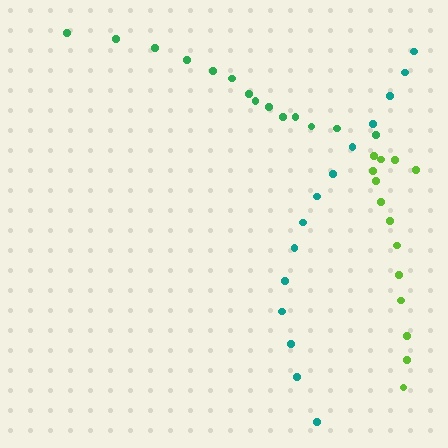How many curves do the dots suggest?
There are 3 distinct paths.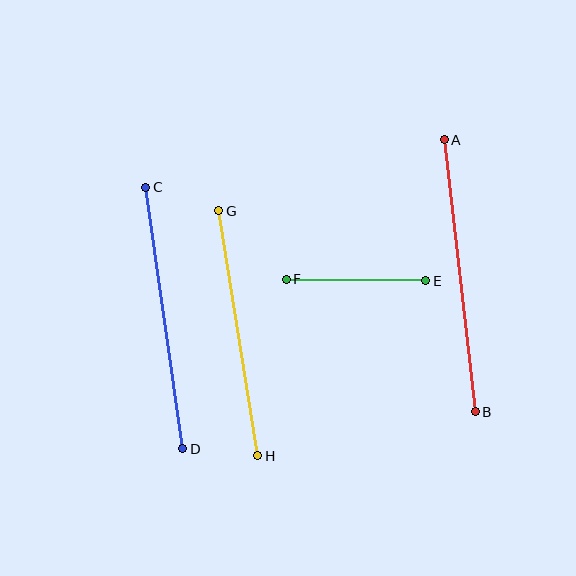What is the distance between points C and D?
The distance is approximately 264 pixels.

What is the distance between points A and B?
The distance is approximately 273 pixels.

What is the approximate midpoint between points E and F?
The midpoint is at approximately (356, 280) pixels.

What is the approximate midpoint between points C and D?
The midpoint is at approximately (164, 318) pixels.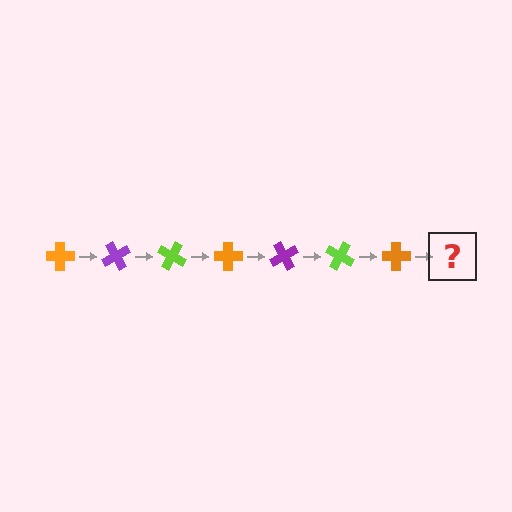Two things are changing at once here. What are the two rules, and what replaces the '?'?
The two rules are that it rotates 60 degrees each step and the color cycles through orange, purple, and lime. The '?' should be a purple cross, rotated 420 degrees from the start.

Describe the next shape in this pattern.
It should be a purple cross, rotated 420 degrees from the start.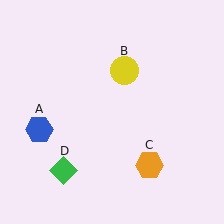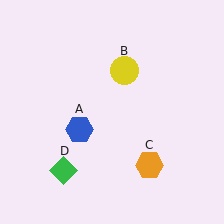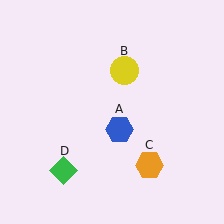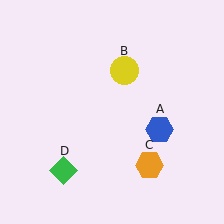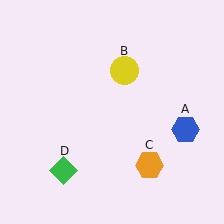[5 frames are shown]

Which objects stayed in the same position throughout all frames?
Yellow circle (object B) and orange hexagon (object C) and green diamond (object D) remained stationary.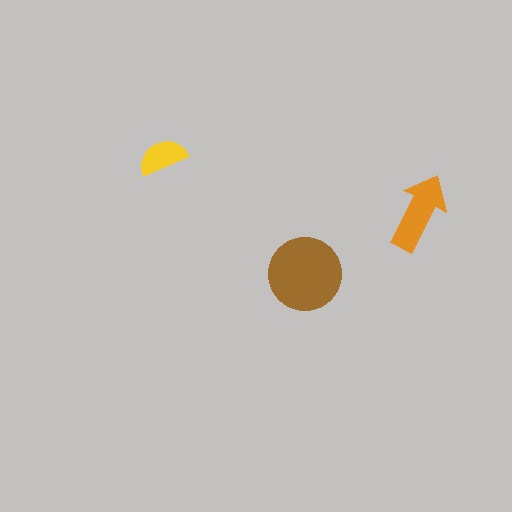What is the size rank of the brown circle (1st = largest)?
1st.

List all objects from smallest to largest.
The yellow semicircle, the orange arrow, the brown circle.